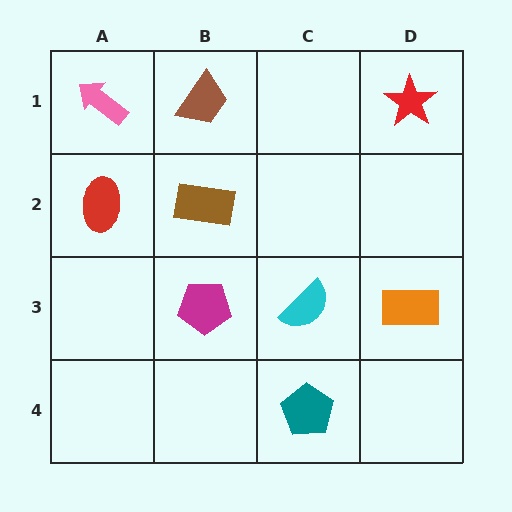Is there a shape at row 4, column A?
No, that cell is empty.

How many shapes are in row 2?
2 shapes.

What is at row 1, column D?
A red star.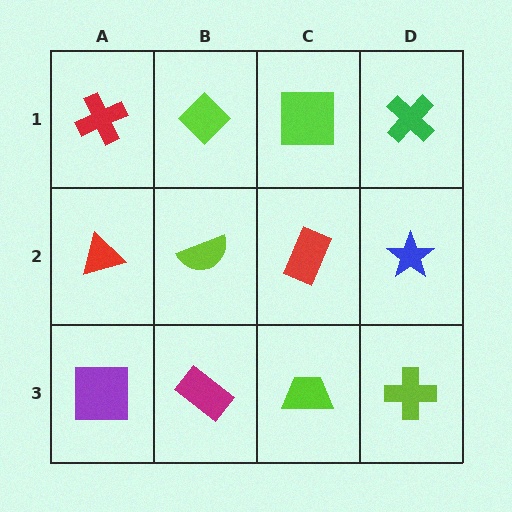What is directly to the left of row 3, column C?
A magenta rectangle.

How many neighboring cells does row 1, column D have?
2.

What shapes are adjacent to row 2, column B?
A lime diamond (row 1, column B), a magenta rectangle (row 3, column B), a red triangle (row 2, column A), a red rectangle (row 2, column C).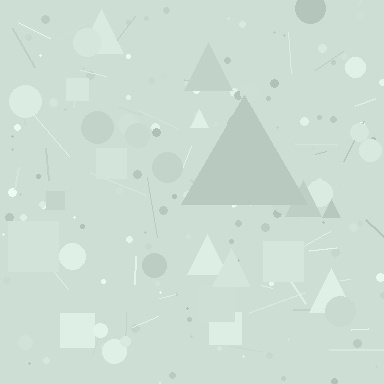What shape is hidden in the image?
A triangle is hidden in the image.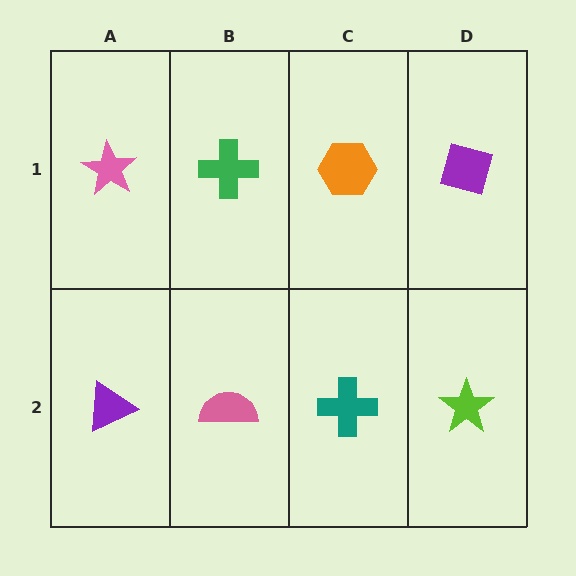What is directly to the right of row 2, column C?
A lime star.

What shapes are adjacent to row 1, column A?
A purple triangle (row 2, column A), a green cross (row 1, column B).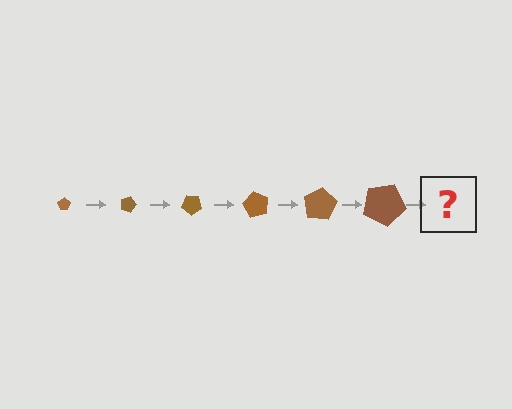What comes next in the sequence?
The next element should be a pentagon, larger than the previous one and rotated 120 degrees from the start.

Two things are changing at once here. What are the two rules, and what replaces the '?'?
The two rules are that the pentagon grows larger each step and it rotates 20 degrees each step. The '?' should be a pentagon, larger than the previous one and rotated 120 degrees from the start.